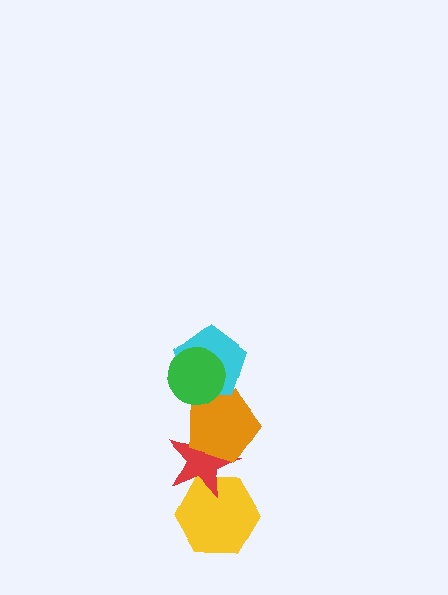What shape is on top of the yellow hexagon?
The red star is on top of the yellow hexagon.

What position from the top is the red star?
The red star is 4th from the top.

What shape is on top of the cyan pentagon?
The green circle is on top of the cyan pentagon.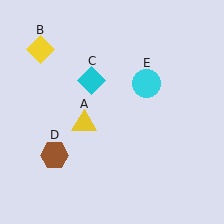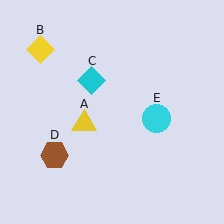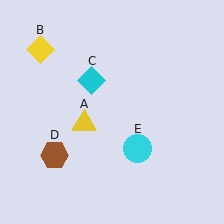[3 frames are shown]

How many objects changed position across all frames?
1 object changed position: cyan circle (object E).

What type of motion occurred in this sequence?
The cyan circle (object E) rotated clockwise around the center of the scene.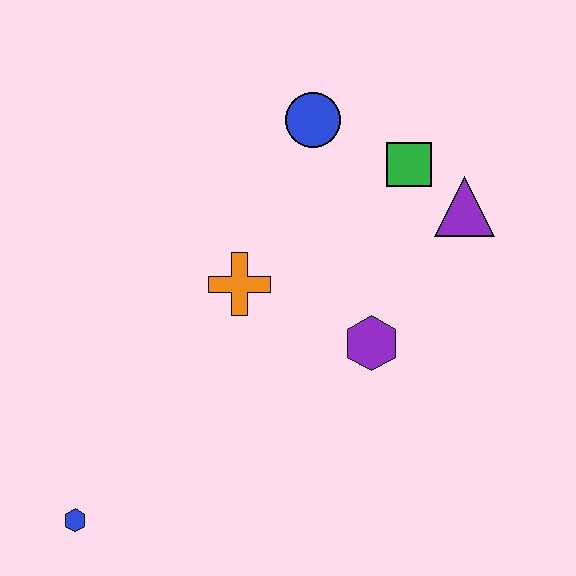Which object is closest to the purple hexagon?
The orange cross is closest to the purple hexagon.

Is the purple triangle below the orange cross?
No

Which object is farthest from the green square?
The blue hexagon is farthest from the green square.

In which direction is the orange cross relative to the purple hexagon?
The orange cross is to the left of the purple hexagon.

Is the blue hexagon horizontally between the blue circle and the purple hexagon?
No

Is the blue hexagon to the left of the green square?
Yes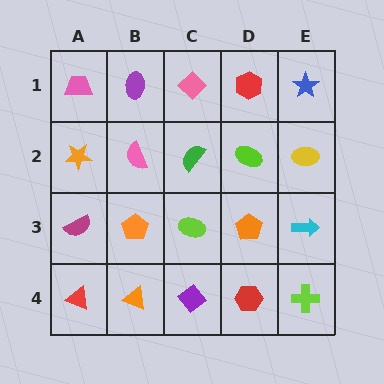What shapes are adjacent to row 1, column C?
A green semicircle (row 2, column C), a purple ellipse (row 1, column B), a red hexagon (row 1, column D).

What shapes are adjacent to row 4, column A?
A magenta semicircle (row 3, column A), an orange triangle (row 4, column B).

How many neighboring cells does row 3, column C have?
4.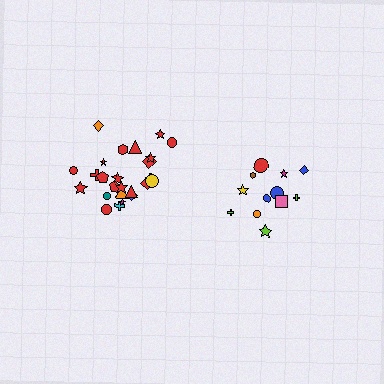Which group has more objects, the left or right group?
The left group.